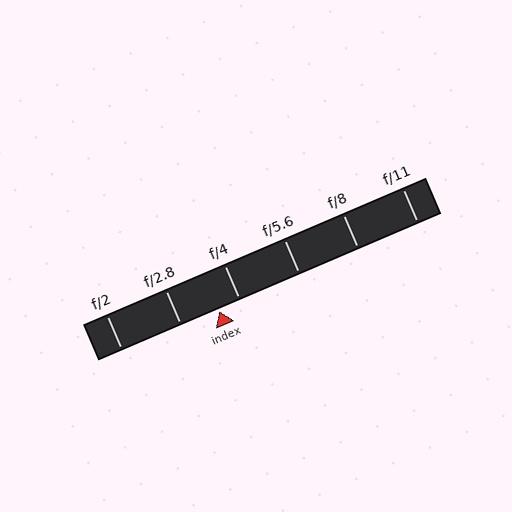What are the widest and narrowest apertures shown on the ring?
The widest aperture shown is f/2 and the narrowest is f/11.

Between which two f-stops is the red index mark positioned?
The index mark is between f/2.8 and f/4.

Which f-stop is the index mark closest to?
The index mark is closest to f/4.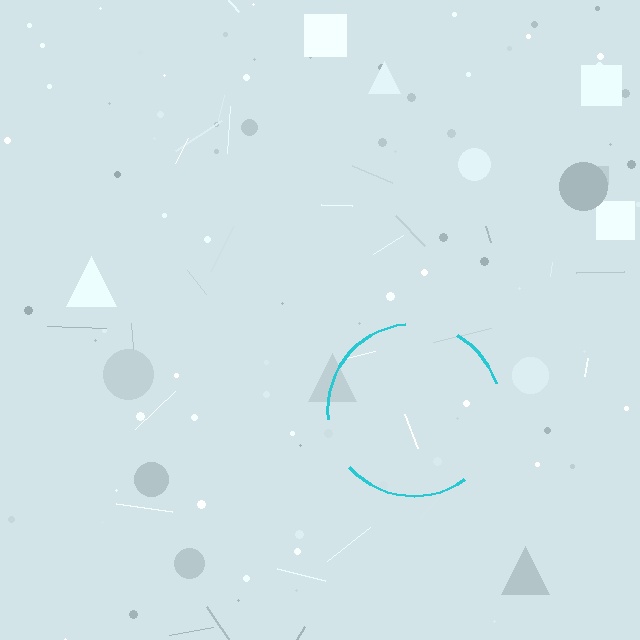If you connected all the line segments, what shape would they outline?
They would outline a circle.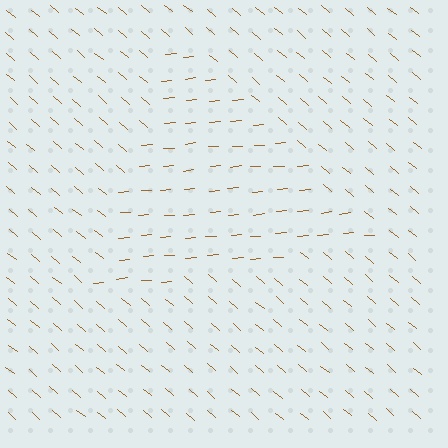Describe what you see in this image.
The image is filled with small brown line segments. A triangle region in the image has lines oriented differently from the surrounding lines, creating a visible texture boundary.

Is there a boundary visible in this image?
Yes, there is a texture boundary formed by a change in line orientation.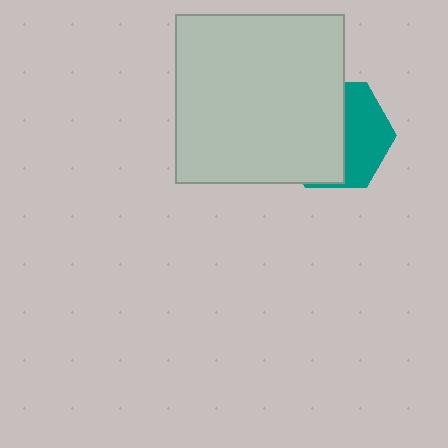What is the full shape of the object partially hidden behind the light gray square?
The partially hidden object is a teal hexagon.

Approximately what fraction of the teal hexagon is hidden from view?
Roughly 59% of the teal hexagon is hidden behind the light gray square.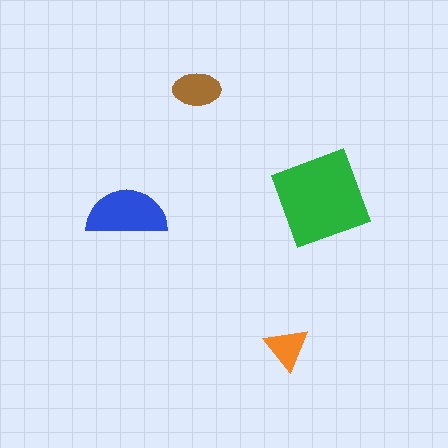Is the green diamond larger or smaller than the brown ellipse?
Larger.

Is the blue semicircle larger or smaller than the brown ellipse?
Larger.